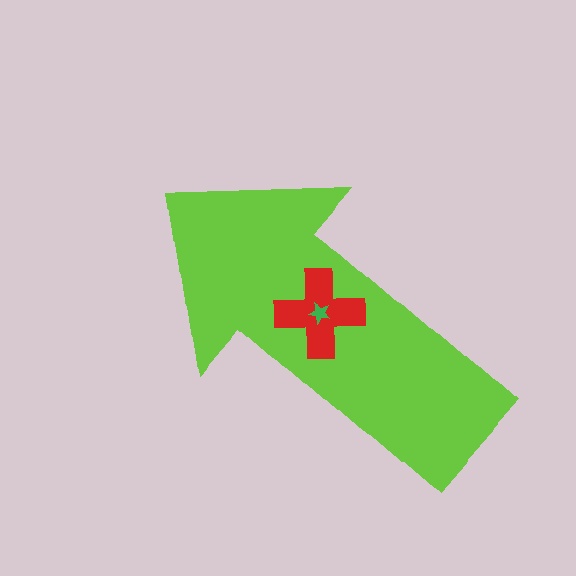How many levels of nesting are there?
3.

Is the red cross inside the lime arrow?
Yes.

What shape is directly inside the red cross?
The green star.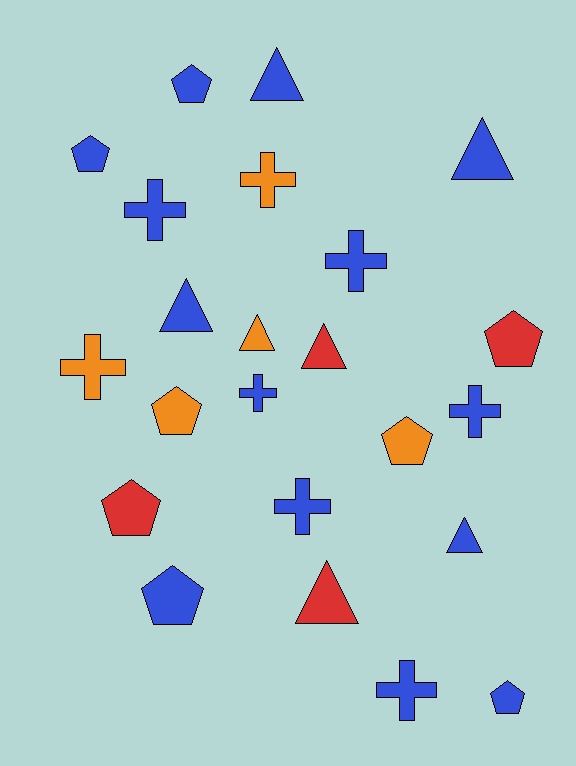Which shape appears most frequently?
Pentagon, with 8 objects.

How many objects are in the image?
There are 23 objects.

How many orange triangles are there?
There is 1 orange triangle.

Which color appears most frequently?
Blue, with 14 objects.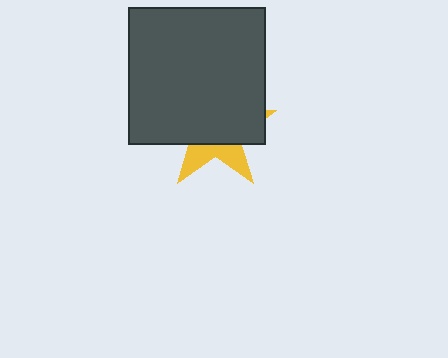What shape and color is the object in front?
The object in front is a dark gray square.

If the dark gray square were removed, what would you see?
You would see the complete yellow star.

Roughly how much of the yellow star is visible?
A small part of it is visible (roughly 30%).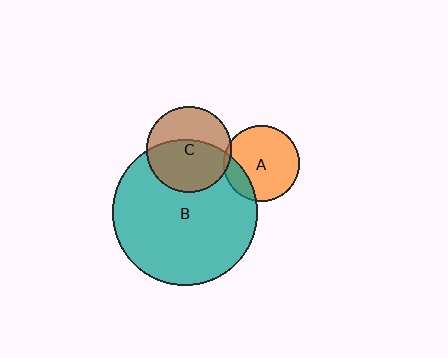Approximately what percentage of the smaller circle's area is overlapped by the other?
Approximately 5%.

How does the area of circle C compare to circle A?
Approximately 1.3 times.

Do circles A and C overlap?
Yes.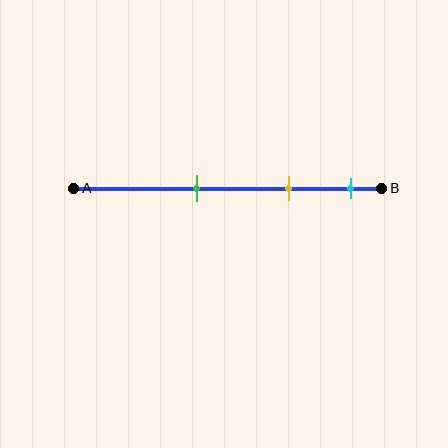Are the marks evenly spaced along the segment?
Yes, the marks are approximately evenly spaced.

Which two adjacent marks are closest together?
The yellow and cyan marks are the closest adjacent pair.